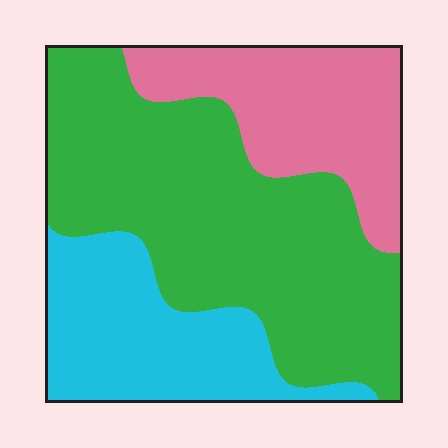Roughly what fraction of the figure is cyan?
Cyan covers around 25% of the figure.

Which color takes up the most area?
Green, at roughly 50%.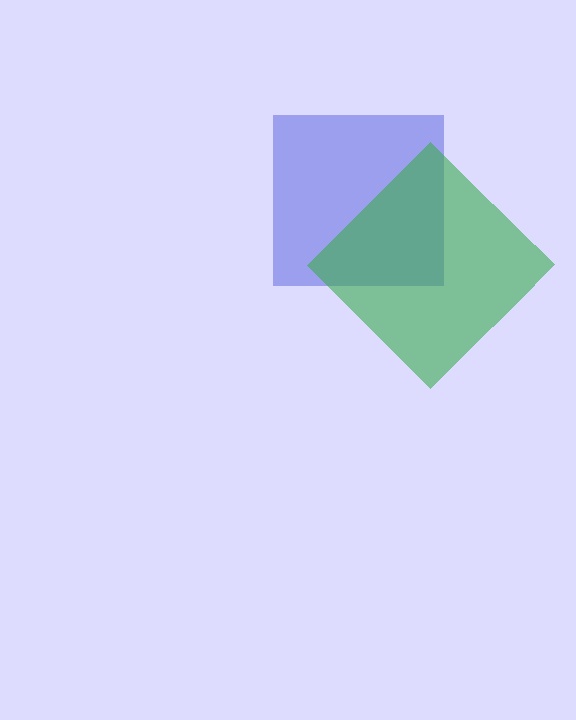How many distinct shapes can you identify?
There are 2 distinct shapes: a blue square, a green diamond.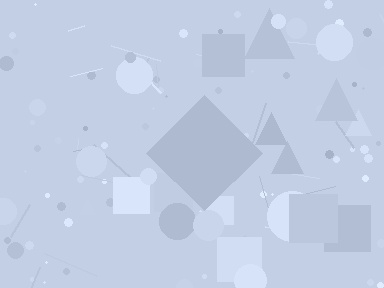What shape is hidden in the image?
A diamond is hidden in the image.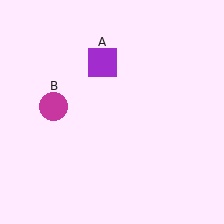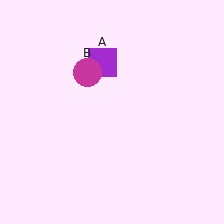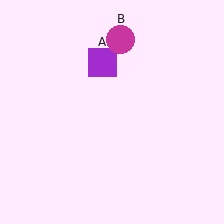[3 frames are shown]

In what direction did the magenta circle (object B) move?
The magenta circle (object B) moved up and to the right.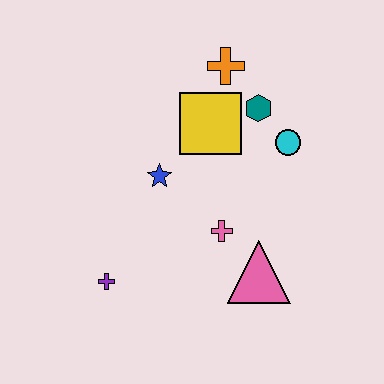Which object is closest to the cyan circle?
The teal hexagon is closest to the cyan circle.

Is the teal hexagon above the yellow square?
Yes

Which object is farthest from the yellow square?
The purple cross is farthest from the yellow square.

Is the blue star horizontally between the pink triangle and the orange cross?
No